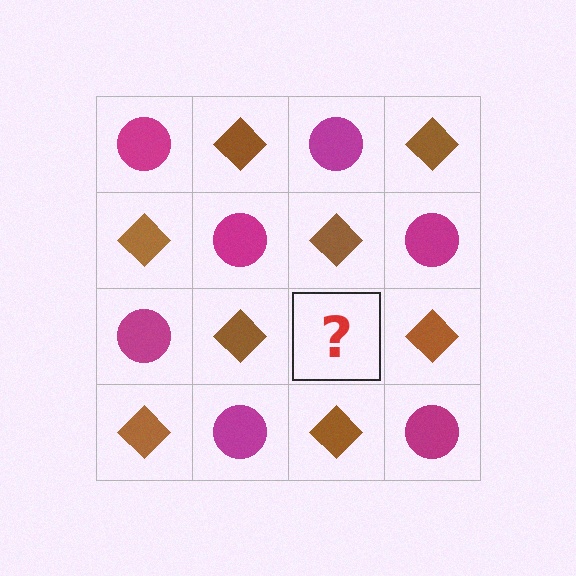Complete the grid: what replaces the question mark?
The question mark should be replaced with a magenta circle.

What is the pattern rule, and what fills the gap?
The rule is that it alternates magenta circle and brown diamond in a checkerboard pattern. The gap should be filled with a magenta circle.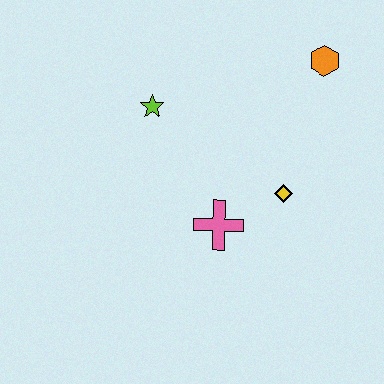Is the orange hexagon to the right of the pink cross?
Yes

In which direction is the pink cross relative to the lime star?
The pink cross is below the lime star.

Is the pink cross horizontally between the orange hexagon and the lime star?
Yes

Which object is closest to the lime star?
The pink cross is closest to the lime star.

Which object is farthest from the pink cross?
The orange hexagon is farthest from the pink cross.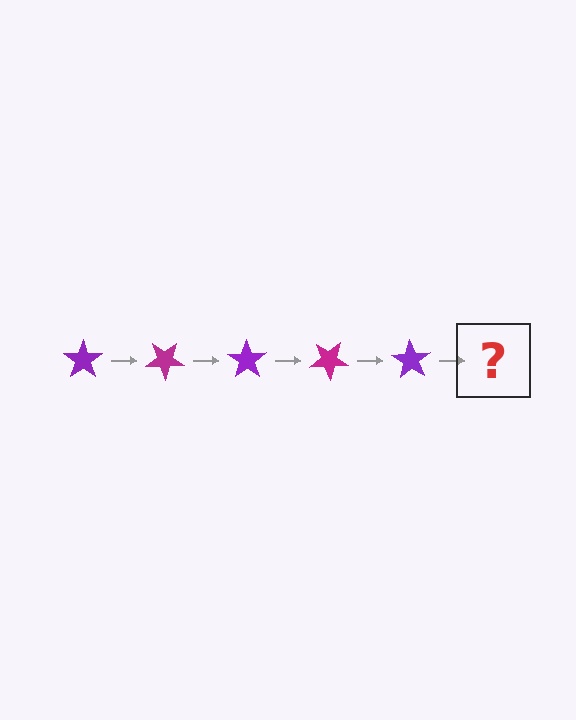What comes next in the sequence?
The next element should be a magenta star, rotated 175 degrees from the start.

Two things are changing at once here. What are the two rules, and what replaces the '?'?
The two rules are that it rotates 35 degrees each step and the color cycles through purple and magenta. The '?' should be a magenta star, rotated 175 degrees from the start.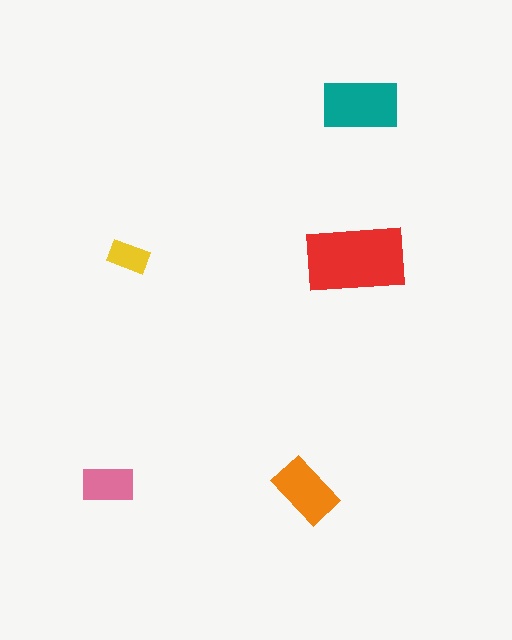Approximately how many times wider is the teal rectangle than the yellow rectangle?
About 2 times wider.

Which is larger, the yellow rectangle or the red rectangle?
The red one.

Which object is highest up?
The teal rectangle is topmost.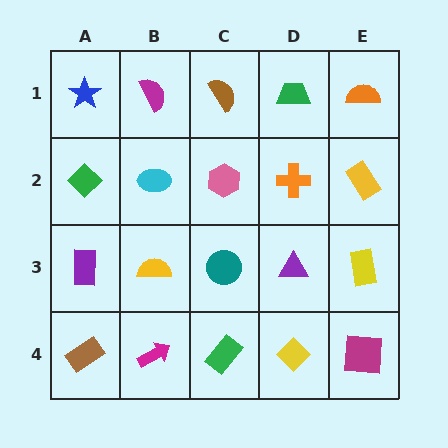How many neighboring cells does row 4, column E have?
2.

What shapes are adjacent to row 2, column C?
A brown semicircle (row 1, column C), a teal circle (row 3, column C), a cyan ellipse (row 2, column B), an orange cross (row 2, column D).